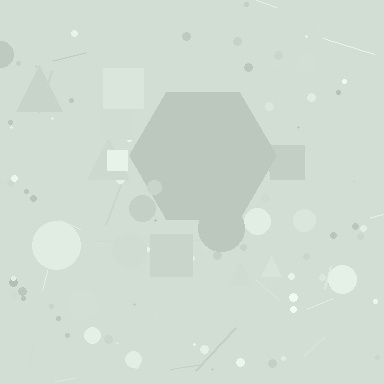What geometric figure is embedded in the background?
A hexagon is embedded in the background.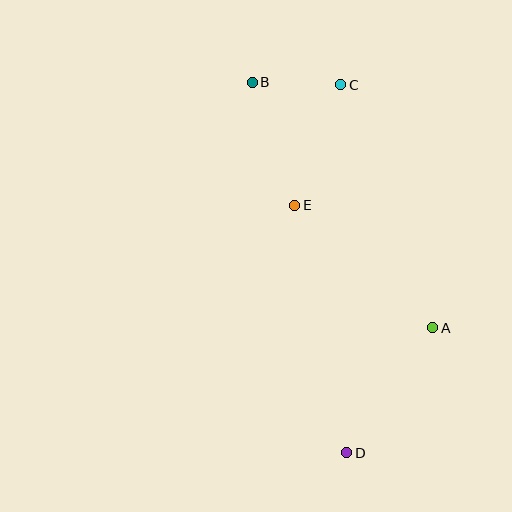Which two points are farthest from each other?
Points B and D are farthest from each other.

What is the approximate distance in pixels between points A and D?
The distance between A and D is approximately 152 pixels.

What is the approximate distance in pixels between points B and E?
The distance between B and E is approximately 130 pixels.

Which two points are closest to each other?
Points B and C are closest to each other.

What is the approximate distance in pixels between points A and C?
The distance between A and C is approximately 260 pixels.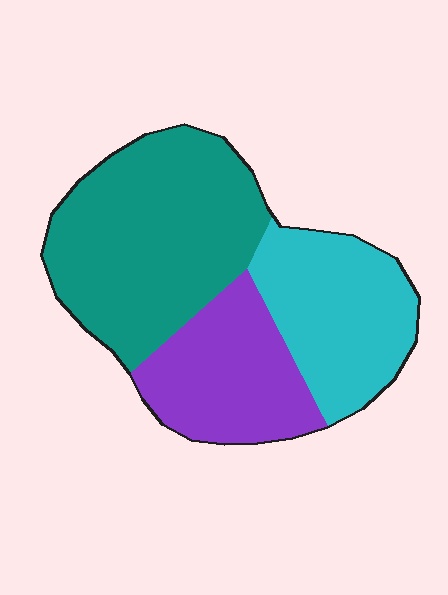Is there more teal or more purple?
Teal.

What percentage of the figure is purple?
Purple covers roughly 25% of the figure.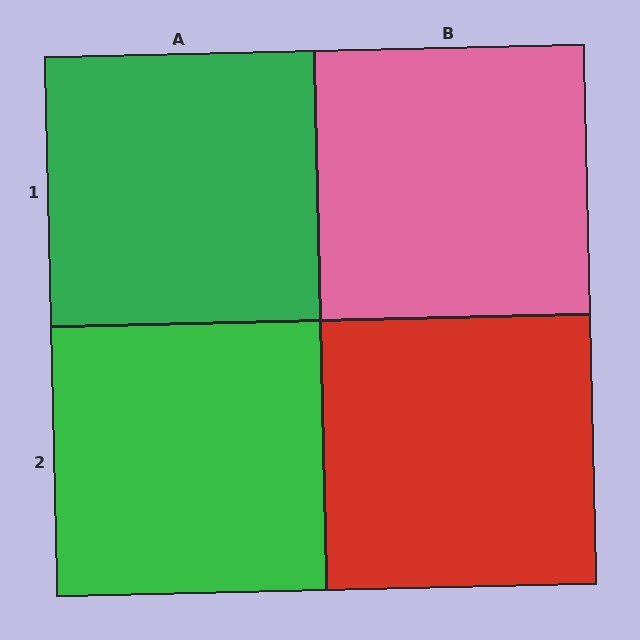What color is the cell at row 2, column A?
Green.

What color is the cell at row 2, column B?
Red.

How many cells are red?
1 cell is red.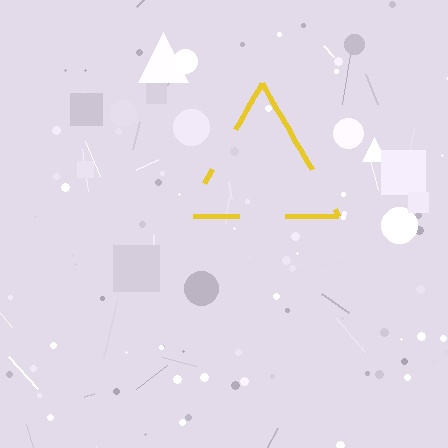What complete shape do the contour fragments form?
The contour fragments form a triangle.